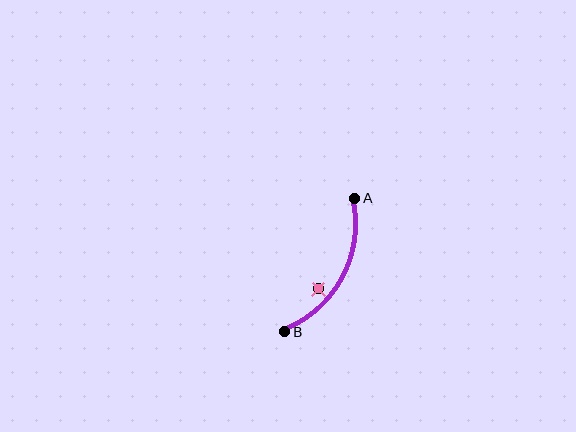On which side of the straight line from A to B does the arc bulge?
The arc bulges to the right of the straight line connecting A and B.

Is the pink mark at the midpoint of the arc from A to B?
No — the pink mark does not lie on the arc at all. It sits slightly inside the curve.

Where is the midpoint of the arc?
The arc midpoint is the point on the curve farthest from the straight line joining A and B. It sits to the right of that line.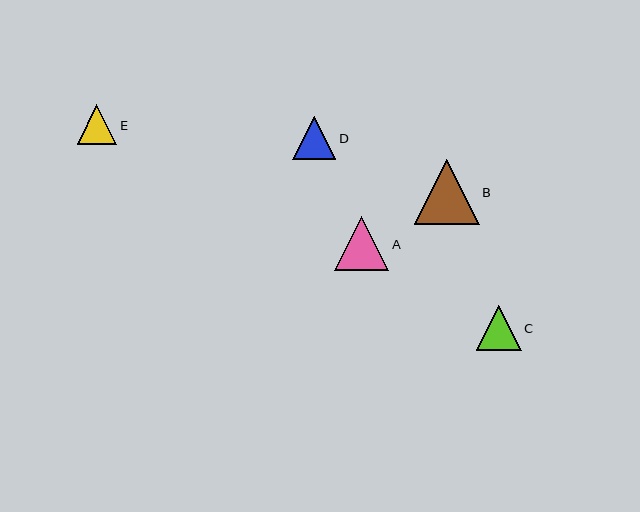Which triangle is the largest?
Triangle B is the largest with a size of approximately 65 pixels.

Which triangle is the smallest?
Triangle E is the smallest with a size of approximately 40 pixels.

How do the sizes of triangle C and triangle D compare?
Triangle C and triangle D are approximately the same size.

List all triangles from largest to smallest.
From largest to smallest: B, A, C, D, E.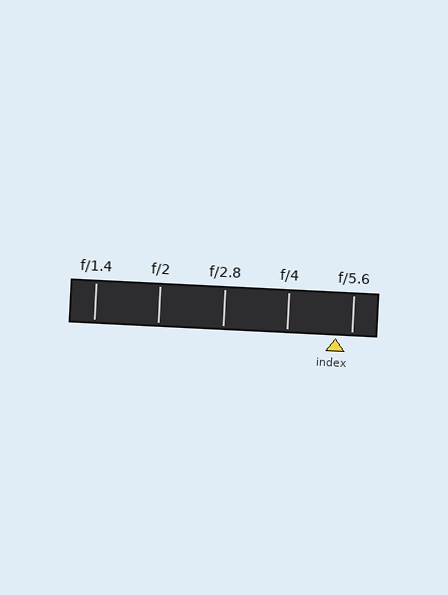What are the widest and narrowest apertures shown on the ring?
The widest aperture shown is f/1.4 and the narrowest is f/5.6.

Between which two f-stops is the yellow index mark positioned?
The index mark is between f/4 and f/5.6.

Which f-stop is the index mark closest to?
The index mark is closest to f/5.6.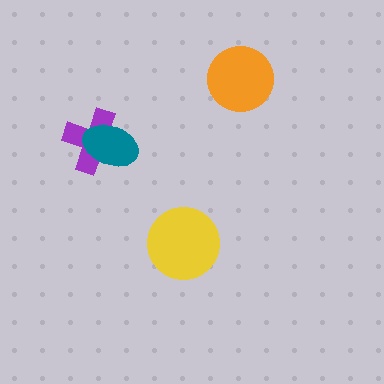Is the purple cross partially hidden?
Yes, it is partially covered by another shape.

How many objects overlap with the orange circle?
0 objects overlap with the orange circle.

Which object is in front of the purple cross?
The teal ellipse is in front of the purple cross.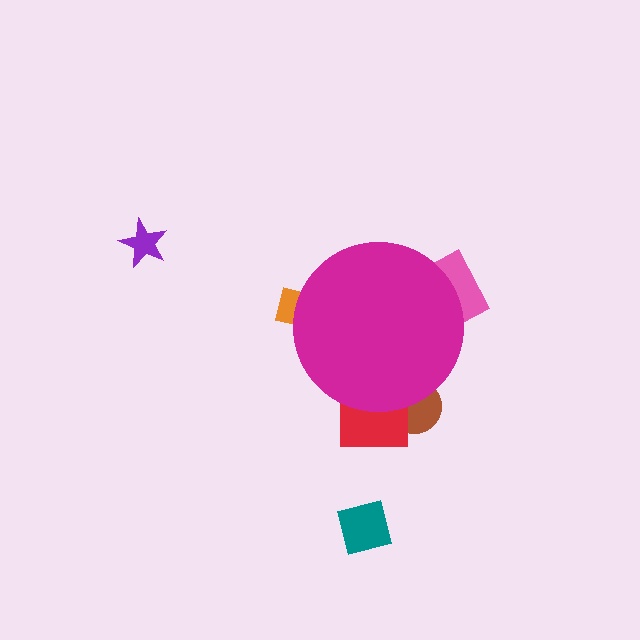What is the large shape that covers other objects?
A magenta circle.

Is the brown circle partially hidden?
Yes, the brown circle is partially hidden behind the magenta circle.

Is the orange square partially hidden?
Yes, the orange square is partially hidden behind the magenta circle.